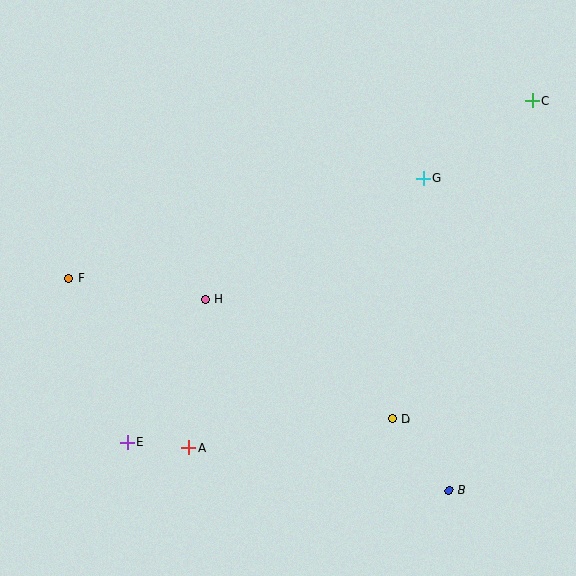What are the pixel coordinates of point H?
Point H is at (205, 299).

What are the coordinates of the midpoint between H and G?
The midpoint between H and G is at (314, 239).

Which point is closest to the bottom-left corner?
Point E is closest to the bottom-left corner.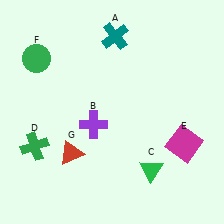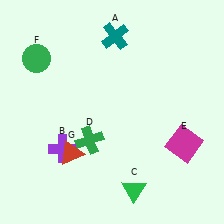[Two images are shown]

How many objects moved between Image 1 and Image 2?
3 objects moved between the two images.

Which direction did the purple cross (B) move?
The purple cross (B) moved left.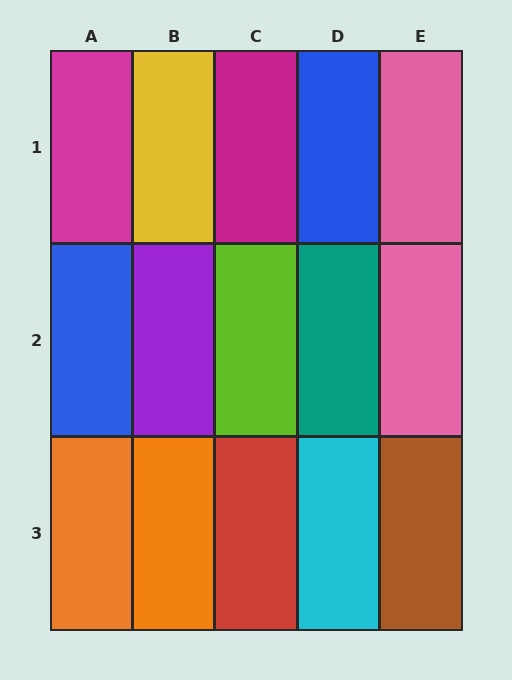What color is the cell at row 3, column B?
Orange.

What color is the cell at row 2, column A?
Blue.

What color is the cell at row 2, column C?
Lime.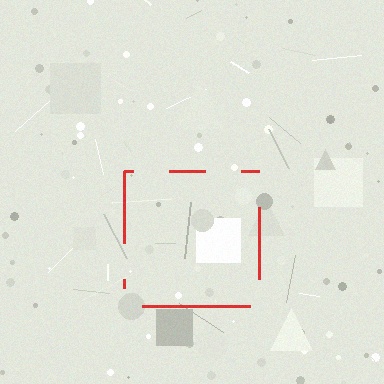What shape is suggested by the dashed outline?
The dashed outline suggests a square.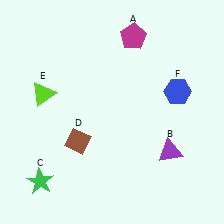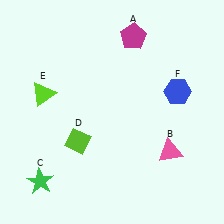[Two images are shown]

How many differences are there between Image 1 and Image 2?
There are 2 differences between the two images.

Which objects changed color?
B changed from purple to pink. D changed from brown to lime.